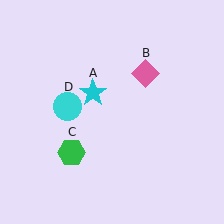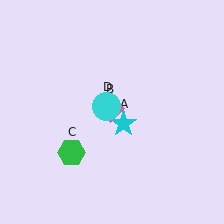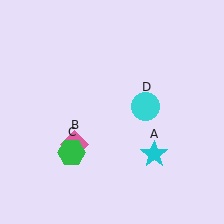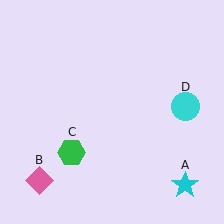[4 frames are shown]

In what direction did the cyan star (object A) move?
The cyan star (object A) moved down and to the right.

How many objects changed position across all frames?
3 objects changed position: cyan star (object A), pink diamond (object B), cyan circle (object D).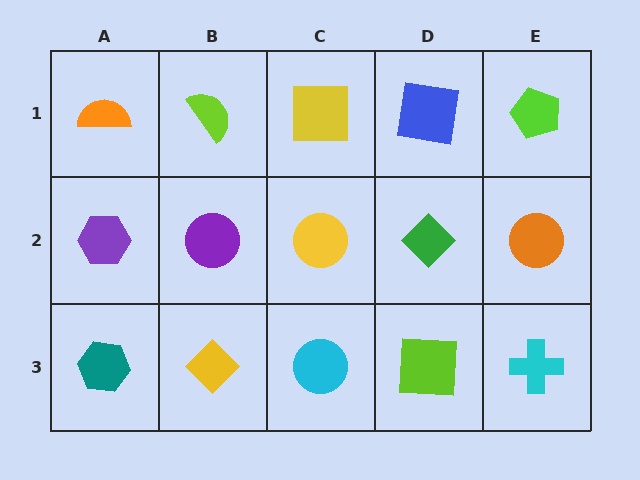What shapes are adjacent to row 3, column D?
A green diamond (row 2, column D), a cyan circle (row 3, column C), a cyan cross (row 3, column E).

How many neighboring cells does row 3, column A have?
2.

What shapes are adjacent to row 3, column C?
A yellow circle (row 2, column C), a yellow diamond (row 3, column B), a lime square (row 3, column D).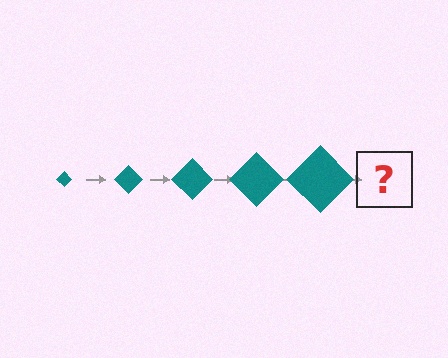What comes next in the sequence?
The next element should be a teal diamond, larger than the previous one.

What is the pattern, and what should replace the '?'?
The pattern is that the diamond gets progressively larger each step. The '?' should be a teal diamond, larger than the previous one.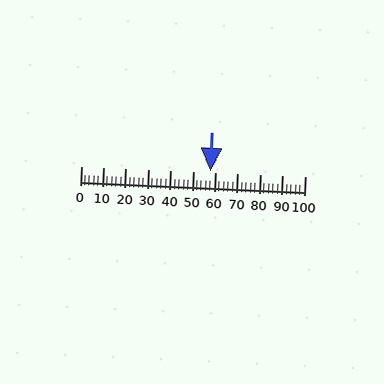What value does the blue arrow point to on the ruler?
The blue arrow points to approximately 58.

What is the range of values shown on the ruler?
The ruler shows values from 0 to 100.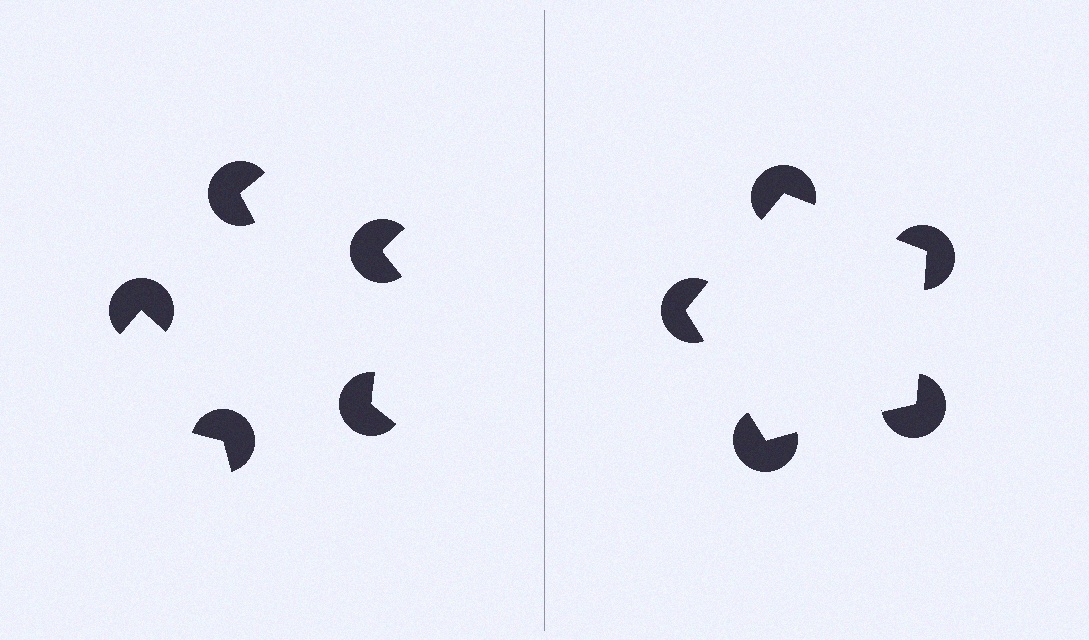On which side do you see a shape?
An illusory pentagon appears on the right side. On the left side the wedge cuts are rotated, so no coherent shape forms.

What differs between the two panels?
The pac-man discs are positioned identically on both sides; only the wedge orientations differ. On the right they align to a pentagon; on the left they are misaligned.